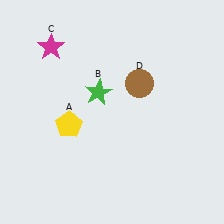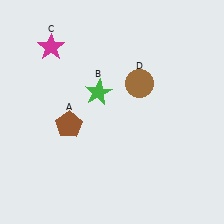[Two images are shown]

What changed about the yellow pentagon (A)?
In Image 1, A is yellow. In Image 2, it changed to brown.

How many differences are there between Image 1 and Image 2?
There is 1 difference between the two images.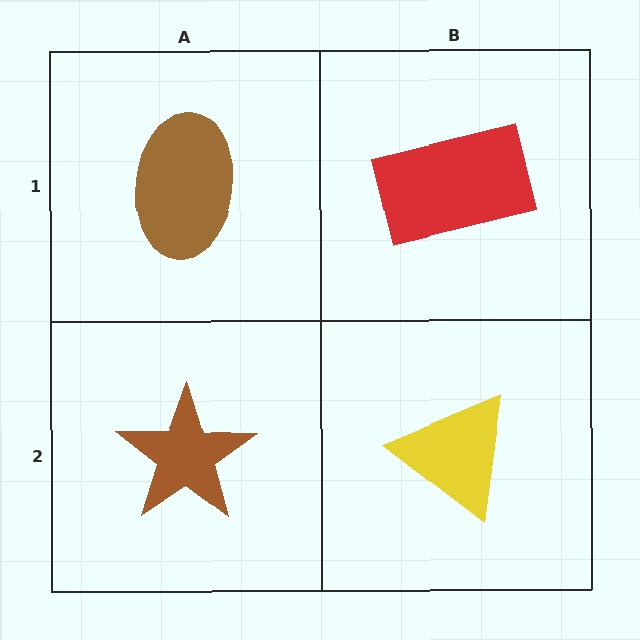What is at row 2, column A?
A brown star.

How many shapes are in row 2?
2 shapes.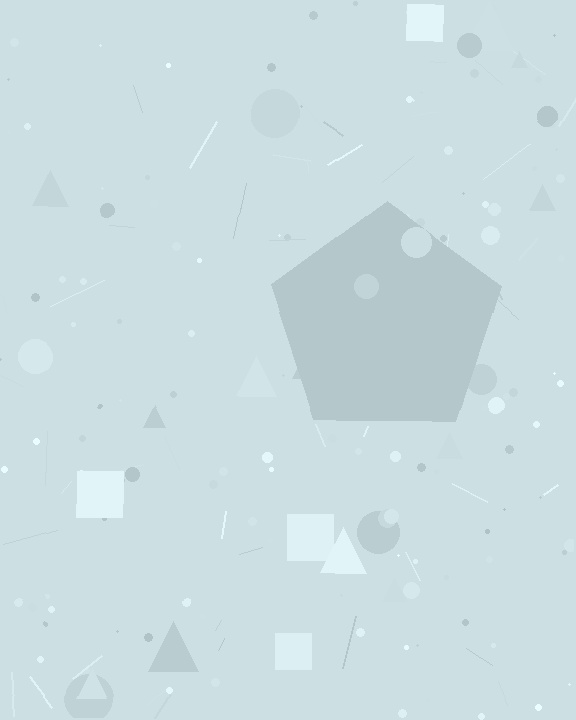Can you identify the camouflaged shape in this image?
The camouflaged shape is a pentagon.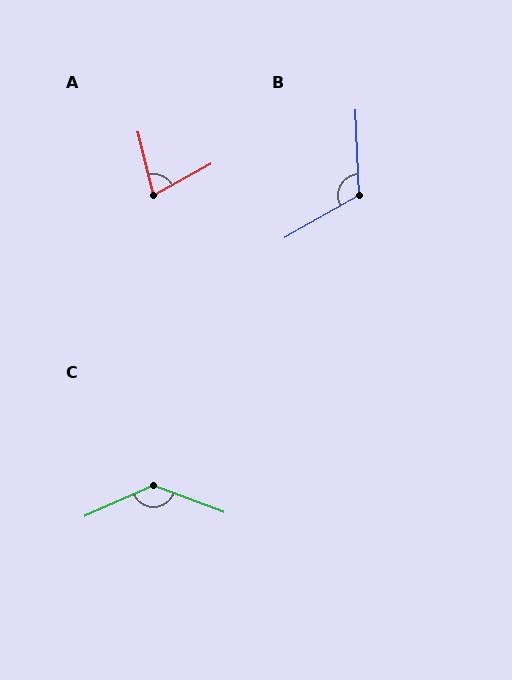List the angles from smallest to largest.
A (74°), B (117°), C (135°).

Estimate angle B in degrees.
Approximately 117 degrees.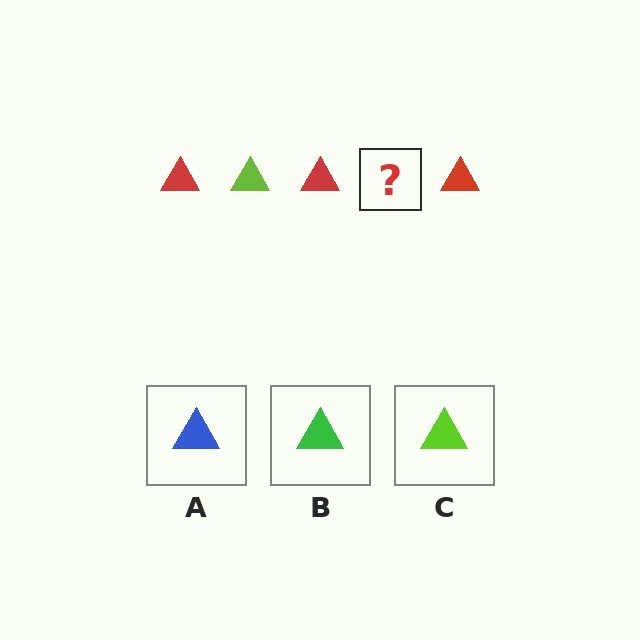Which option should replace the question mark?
Option C.